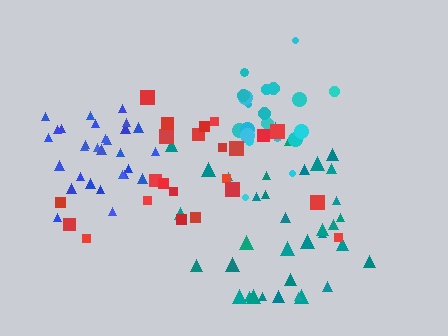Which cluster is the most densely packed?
Blue.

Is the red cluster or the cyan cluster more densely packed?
Cyan.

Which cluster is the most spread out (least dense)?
Red.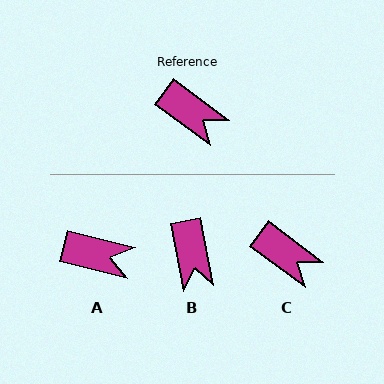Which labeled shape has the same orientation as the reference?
C.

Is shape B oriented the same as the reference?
No, it is off by about 42 degrees.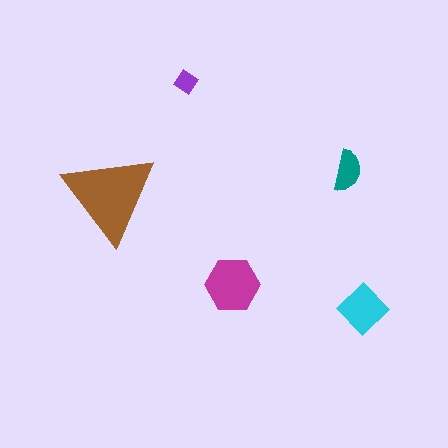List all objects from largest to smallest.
The brown triangle, the magenta hexagon, the cyan diamond, the teal semicircle, the purple diamond.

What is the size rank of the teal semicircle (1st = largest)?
4th.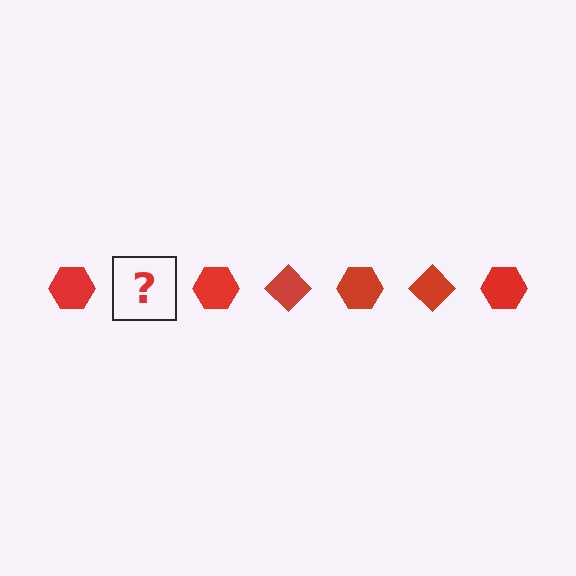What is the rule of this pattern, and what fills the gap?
The rule is that the pattern cycles through hexagon, diamond shapes in red. The gap should be filled with a red diamond.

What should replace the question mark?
The question mark should be replaced with a red diamond.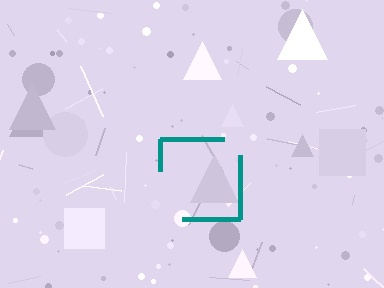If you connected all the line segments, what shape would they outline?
They would outline a square.